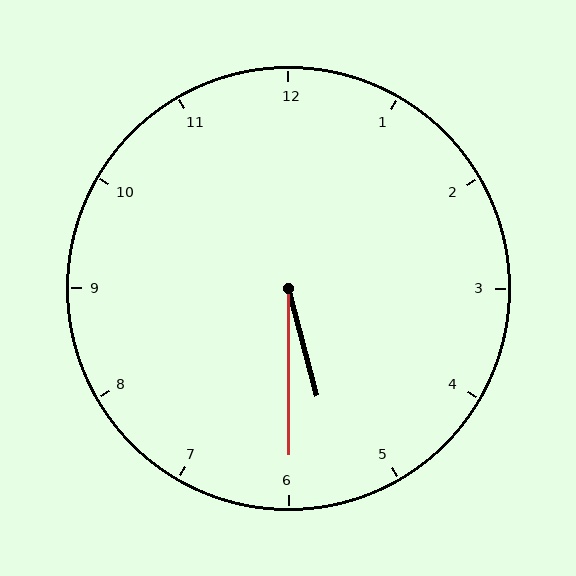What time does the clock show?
5:30.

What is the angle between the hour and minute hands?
Approximately 15 degrees.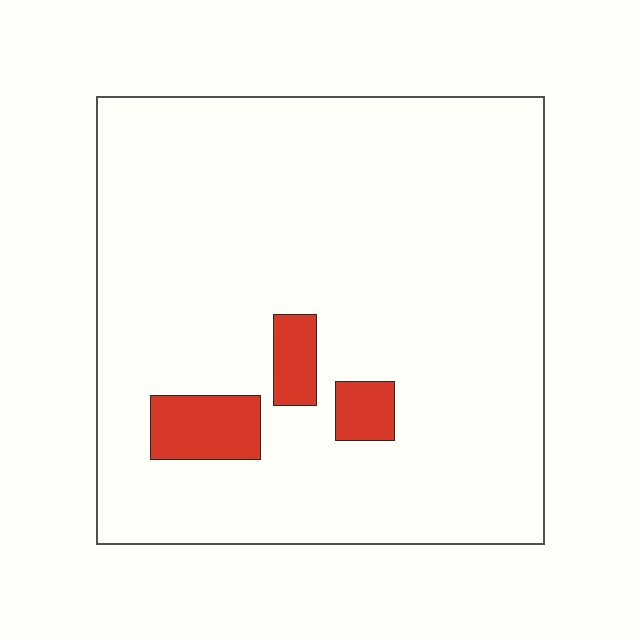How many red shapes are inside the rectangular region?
3.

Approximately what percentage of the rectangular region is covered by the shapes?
Approximately 5%.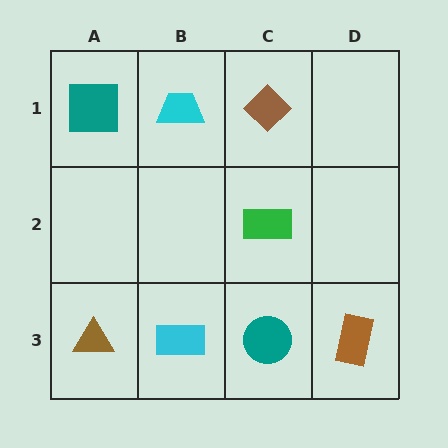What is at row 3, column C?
A teal circle.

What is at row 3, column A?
A brown triangle.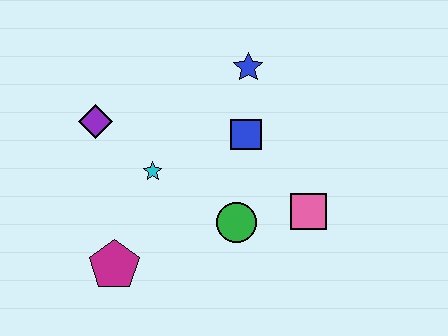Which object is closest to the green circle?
The pink square is closest to the green circle.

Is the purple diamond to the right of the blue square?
No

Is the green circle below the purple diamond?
Yes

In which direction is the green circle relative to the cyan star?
The green circle is to the right of the cyan star.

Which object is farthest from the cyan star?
The pink square is farthest from the cyan star.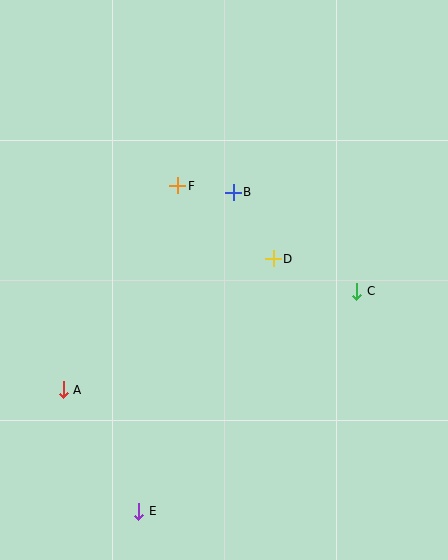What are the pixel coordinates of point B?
Point B is at (233, 192).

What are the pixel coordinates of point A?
Point A is at (63, 390).